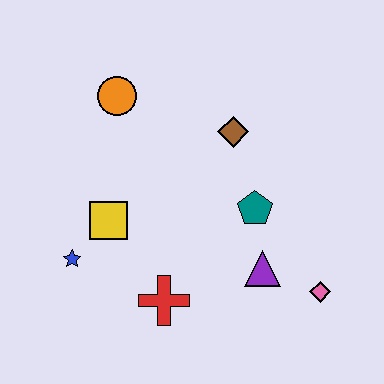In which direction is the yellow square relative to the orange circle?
The yellow square is below the orange circle.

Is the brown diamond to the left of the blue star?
No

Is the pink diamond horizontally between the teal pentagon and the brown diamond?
No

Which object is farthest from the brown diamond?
The blue star is farthest from the brown diamond.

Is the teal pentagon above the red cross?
Yes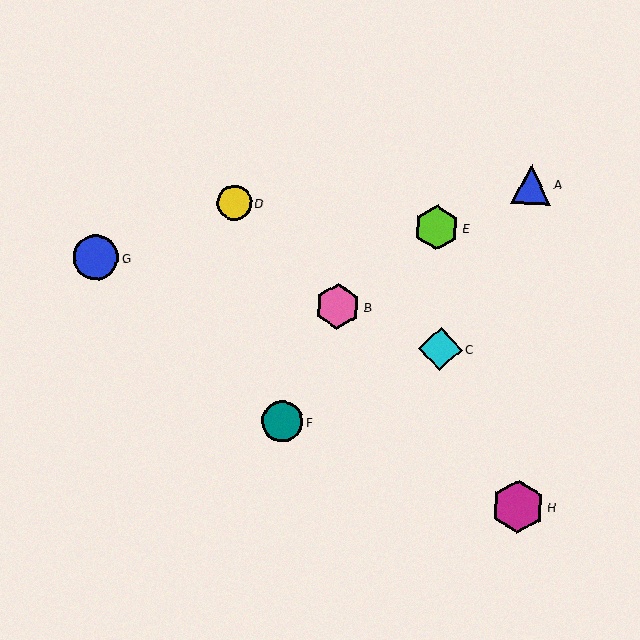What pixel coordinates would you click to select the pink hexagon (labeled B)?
Click at (337, 306) to select the pink hexagon B.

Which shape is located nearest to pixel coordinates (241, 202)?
The yellow circle (labeled D) at (234, 203) is nearest to that location.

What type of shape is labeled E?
Shape E is a lime hexagon.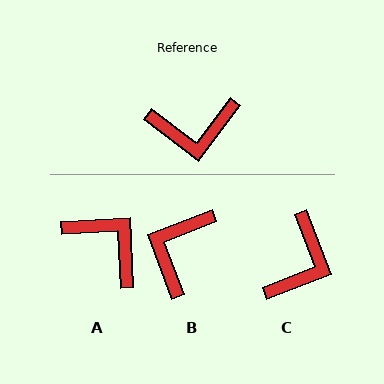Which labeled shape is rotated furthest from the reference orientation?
A, about 130 degrees away.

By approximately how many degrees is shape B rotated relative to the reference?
Approximately 122 degrees clockwise.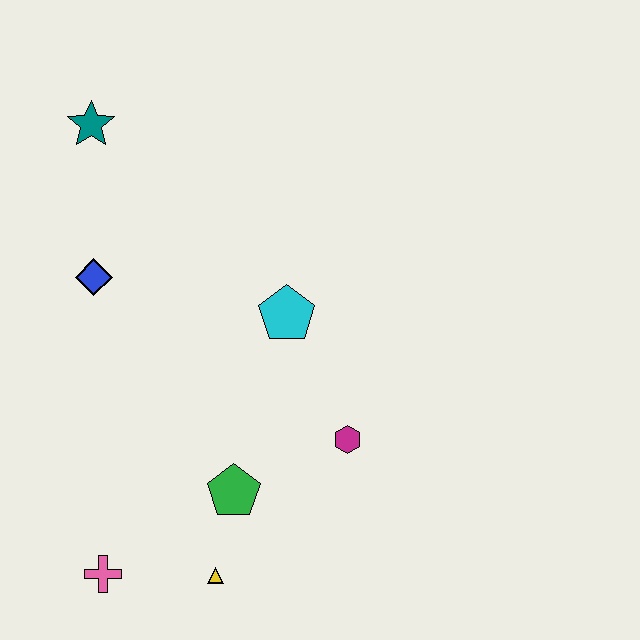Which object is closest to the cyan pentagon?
The magenta hexagon is closest to the cyan pentagon.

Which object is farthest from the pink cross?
The teal star is farthest from the pink cross.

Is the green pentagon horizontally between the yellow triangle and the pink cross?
No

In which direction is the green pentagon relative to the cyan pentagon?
The green pentagon is below the cyan pentagon.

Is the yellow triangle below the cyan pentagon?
Yes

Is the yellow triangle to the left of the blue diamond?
No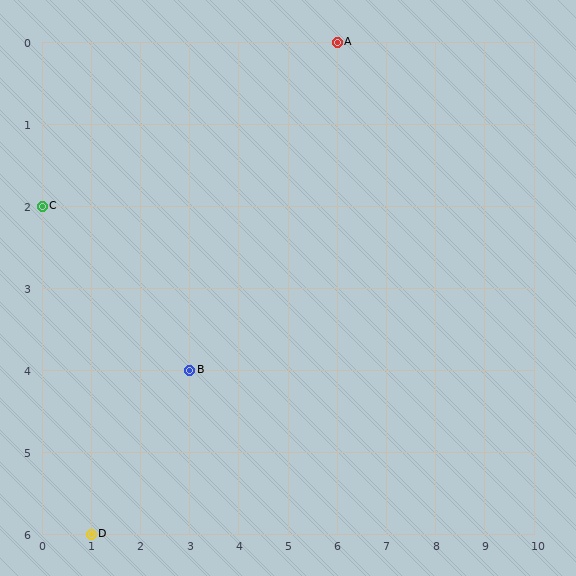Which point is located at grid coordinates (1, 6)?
Point D is at (1, 6).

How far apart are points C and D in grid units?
Points C and D are 1 column and 4 rows apart (about 4.1 grid units diagonally).